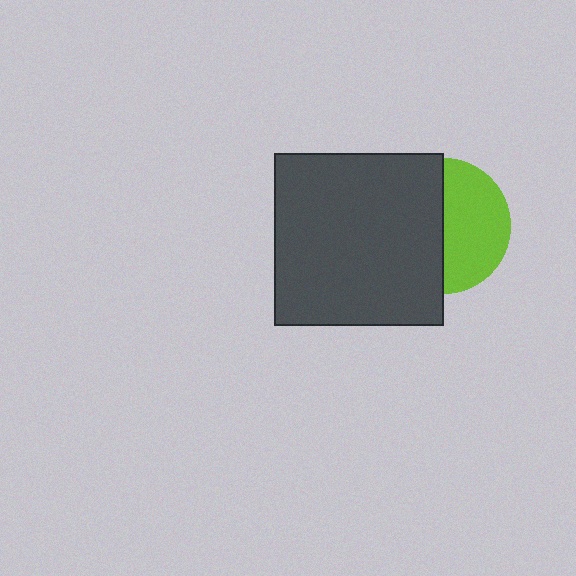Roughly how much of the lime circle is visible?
About half of it is visible (roughly 50%).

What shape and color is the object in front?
The object in front is a dark gray rectangle.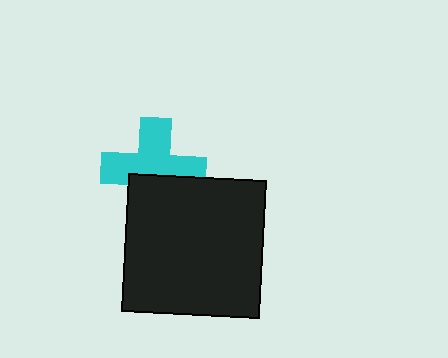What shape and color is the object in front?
The object in front is a black square.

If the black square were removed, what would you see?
You would see the complete cyan cross.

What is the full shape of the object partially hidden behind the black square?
The partially hidden object is a cyan cross.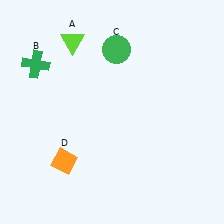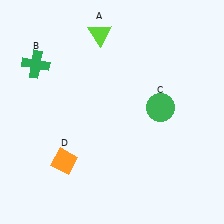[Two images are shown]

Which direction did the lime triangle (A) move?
The lime triangle (A) moved right.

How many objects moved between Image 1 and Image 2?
2 objects moved between the two images.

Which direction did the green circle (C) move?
The green circle (C) moved down.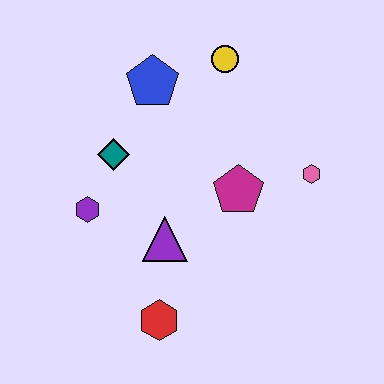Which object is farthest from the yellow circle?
The red hexagon is farthest from the yellow circle.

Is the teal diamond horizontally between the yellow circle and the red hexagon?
No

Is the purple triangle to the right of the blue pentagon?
Yes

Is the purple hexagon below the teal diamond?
Yes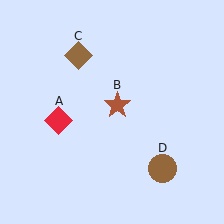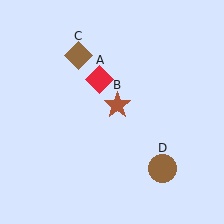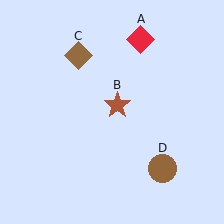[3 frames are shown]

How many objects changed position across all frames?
1 object changed position: red diamond (object A).